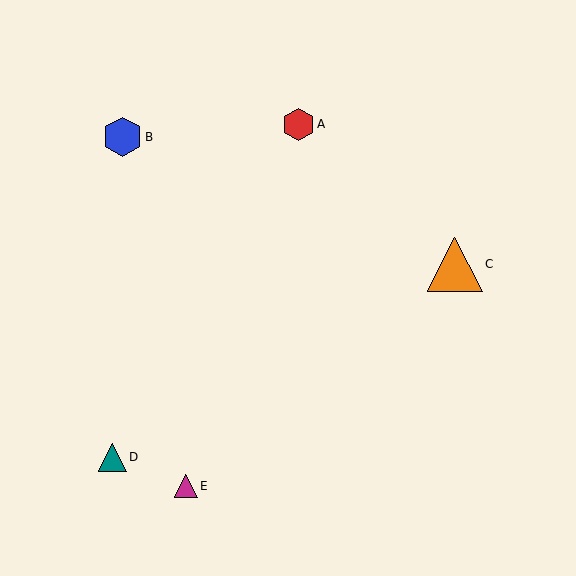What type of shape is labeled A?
Shape A is a red hexagon.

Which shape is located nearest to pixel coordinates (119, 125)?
The blue hexagon (labeled B) at (122, 137) is nearest to that location.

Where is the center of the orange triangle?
The center of the orange triangle is at (455, 264).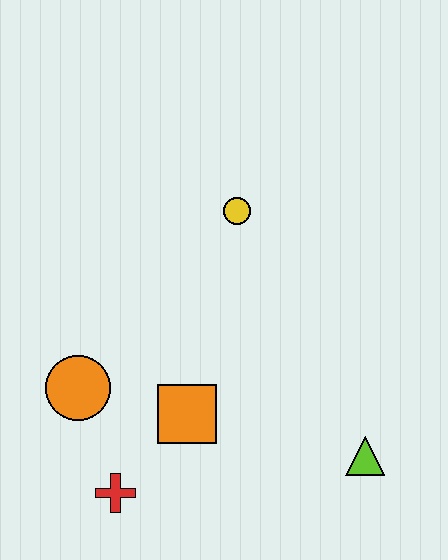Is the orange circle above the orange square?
Yes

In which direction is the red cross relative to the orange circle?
The red cross is below the orange circle.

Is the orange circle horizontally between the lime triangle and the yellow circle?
No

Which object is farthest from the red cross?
The yellow circle is farthest from the red cross.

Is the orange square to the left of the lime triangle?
Yes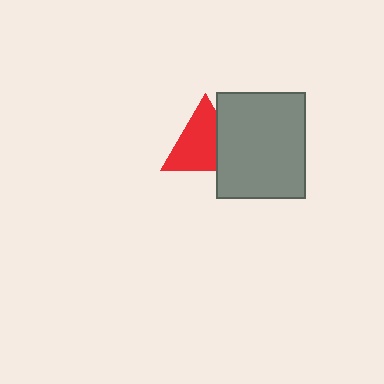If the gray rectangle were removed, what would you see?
You would see the complete red triangle.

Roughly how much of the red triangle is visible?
Most of it is visible (roughly 70%).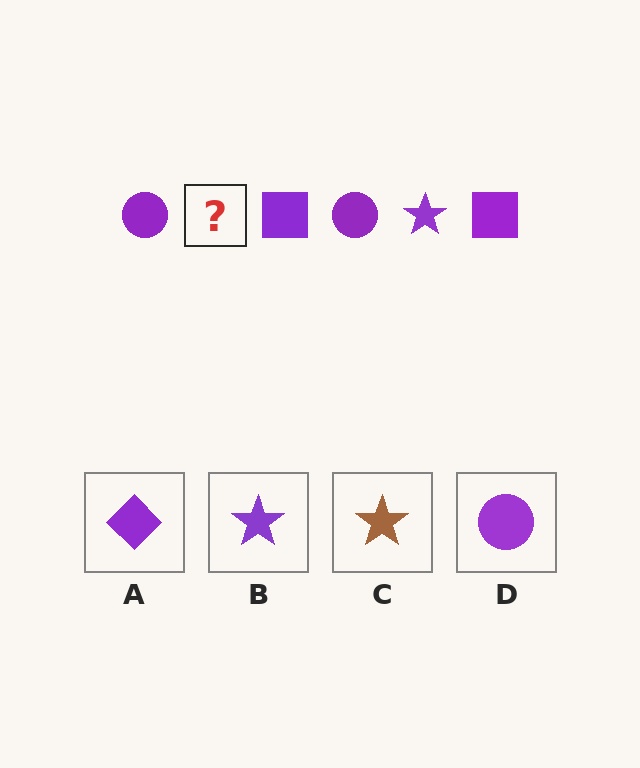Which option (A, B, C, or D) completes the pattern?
B.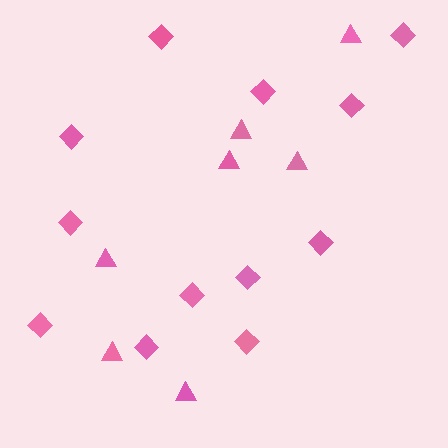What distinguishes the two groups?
There are 2 groups: one group of diamonds (12) and one group of triangles (7).